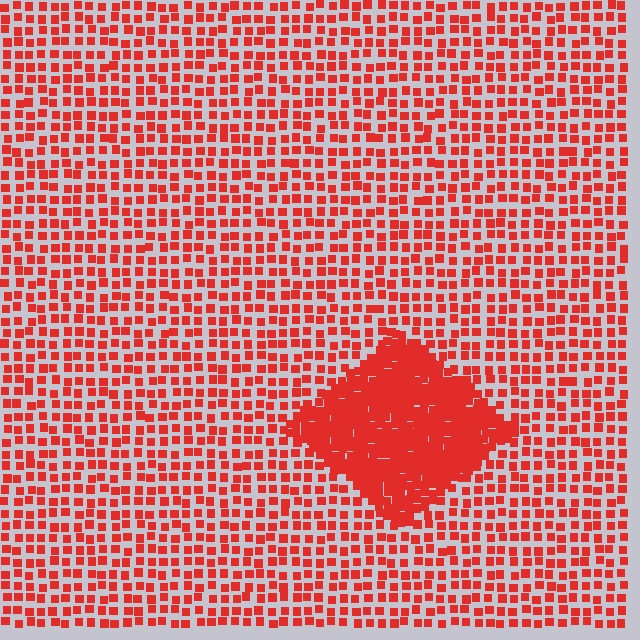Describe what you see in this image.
The image contains small red elements arranged at two different densities. A diamond-shaped region is visible where the elements are more densely packed than the surrounding area.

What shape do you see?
I see a diamond.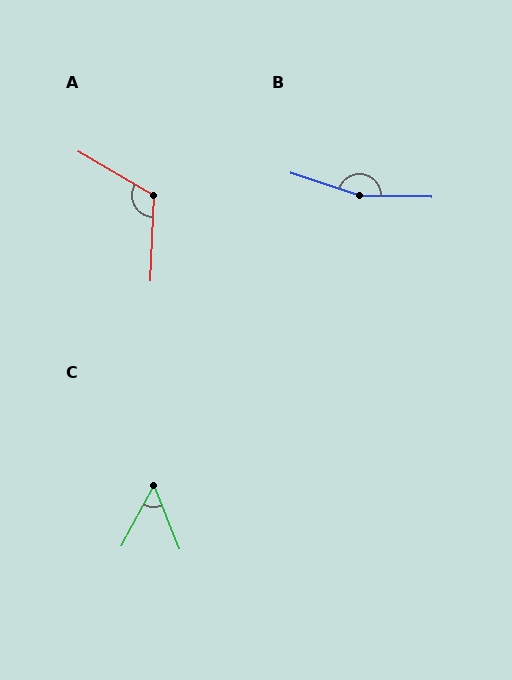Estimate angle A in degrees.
Approximately 118 degrees.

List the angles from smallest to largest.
C (50°), A (118°), B (163°).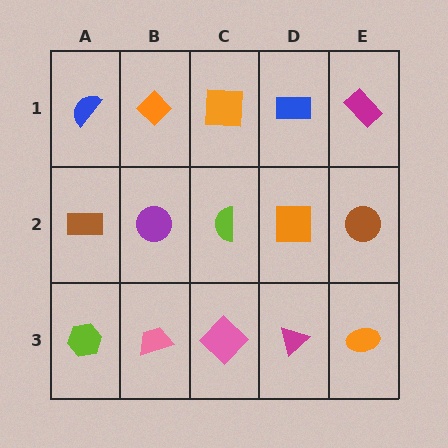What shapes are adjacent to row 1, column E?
A brown circle (row 2, column E), a blue rectangle (row 1, column D).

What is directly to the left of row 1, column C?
An orange diamond.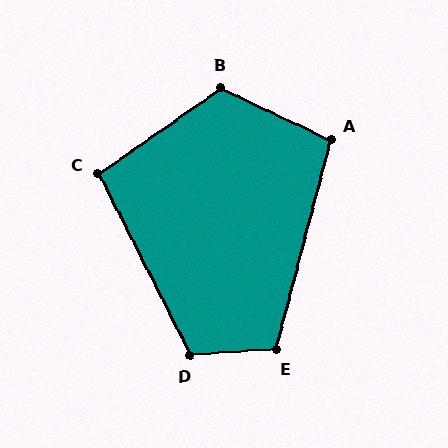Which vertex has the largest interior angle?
B, at approximately 120 degrees.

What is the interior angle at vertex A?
Approximately 101 degrees (obtuse).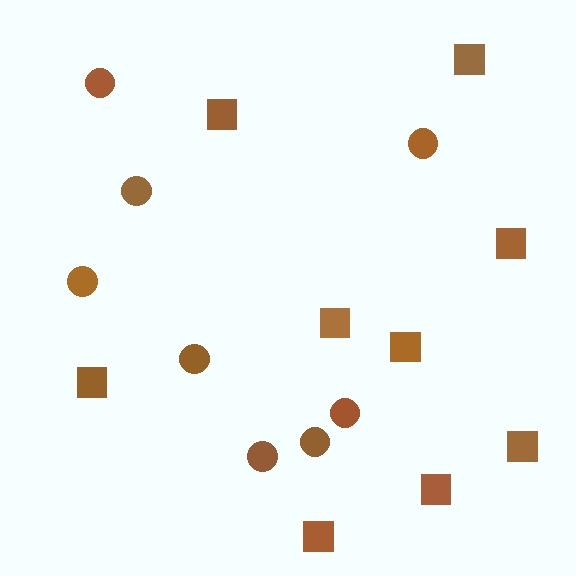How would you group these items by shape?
There are 2 groups: one group of circles (8) and one group of squares (9).